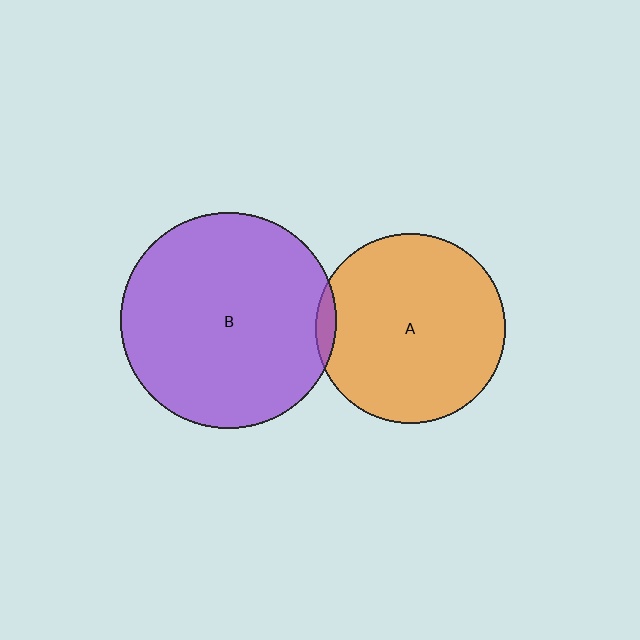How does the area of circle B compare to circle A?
Approximately 1.3 times.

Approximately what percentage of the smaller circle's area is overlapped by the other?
Approximately 5%.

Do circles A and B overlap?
Yes.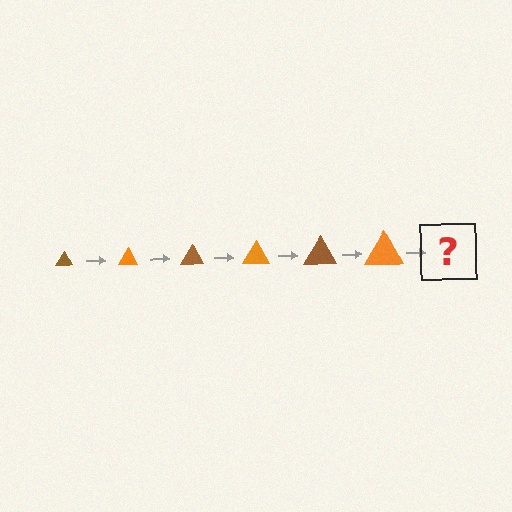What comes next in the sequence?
The next element should be a brown triangle, larger than the previous one.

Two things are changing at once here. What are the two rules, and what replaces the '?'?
The two rules are that the triangle grows larger each step and the color cycles through brown and orange. The '?' should be a brown triangle, larger than the previous one.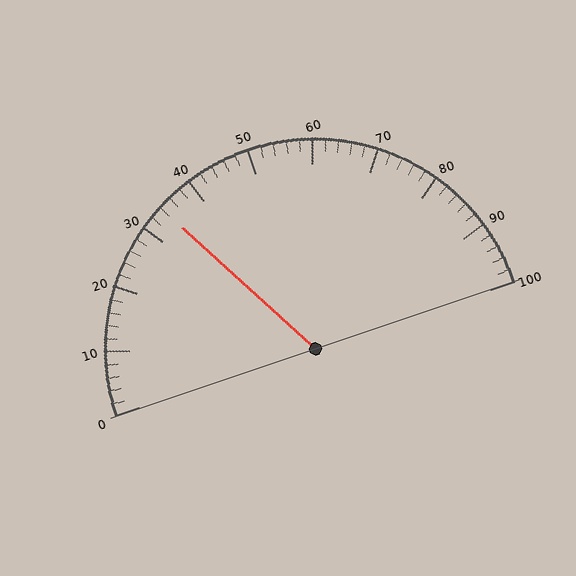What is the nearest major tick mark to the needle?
The nearest major tick mark is 30.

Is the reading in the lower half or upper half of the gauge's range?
The reading is in the lower half of the range (0 to 100).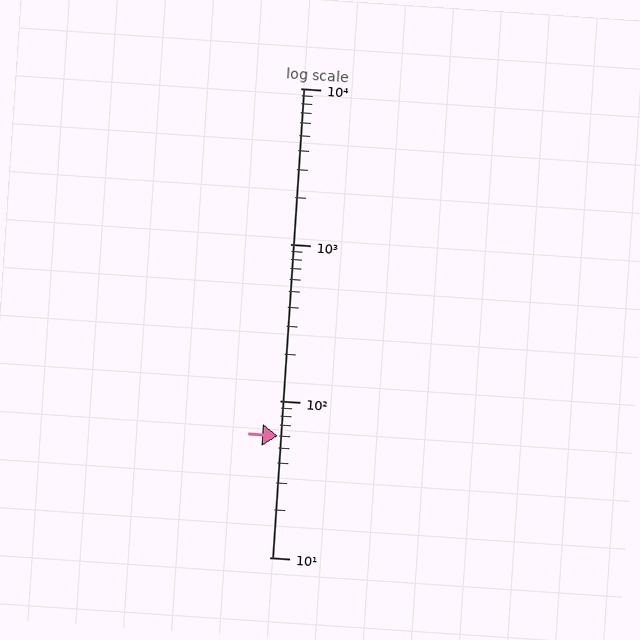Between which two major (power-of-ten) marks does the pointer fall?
The pointer is between 10 and 100.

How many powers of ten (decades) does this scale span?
The scale spans 3 decades, from 10 to 10000.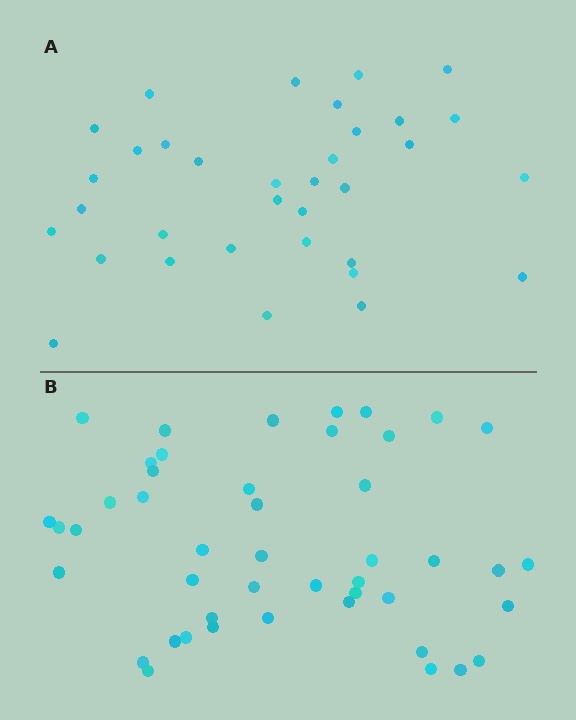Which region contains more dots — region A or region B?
Region B (the bottom region) has more dots.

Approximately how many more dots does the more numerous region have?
Region B has roughly 12 or so more dots than region A.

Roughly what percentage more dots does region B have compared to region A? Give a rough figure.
About 35% more.